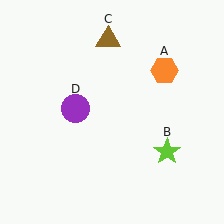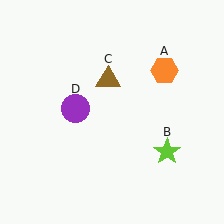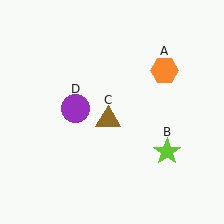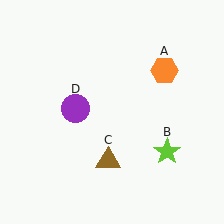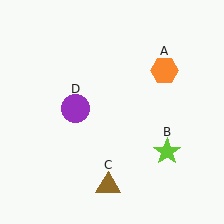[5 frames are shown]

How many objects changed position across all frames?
1 object changed position: brown triangle (object C).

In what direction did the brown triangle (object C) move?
The brown triangle (object C) moved down.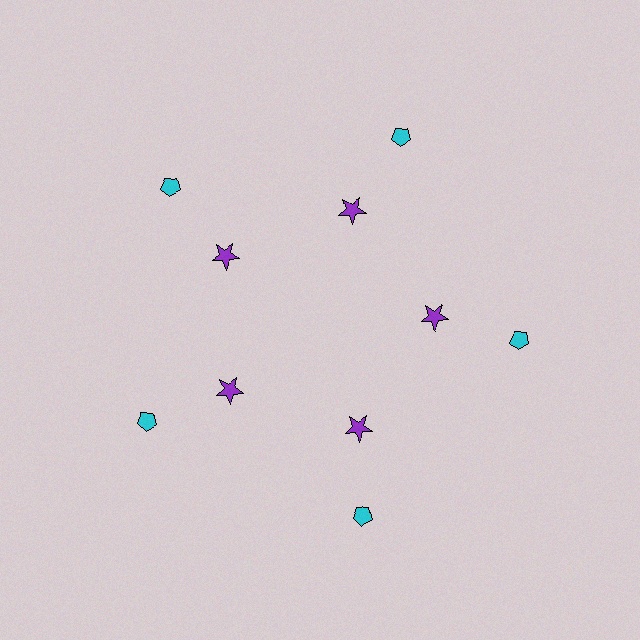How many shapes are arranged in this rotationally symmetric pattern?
There are 10 shapes, arranged in 5 groups of 2.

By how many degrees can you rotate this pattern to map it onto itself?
The pattern maps onto itself every 72 degrees of rotation.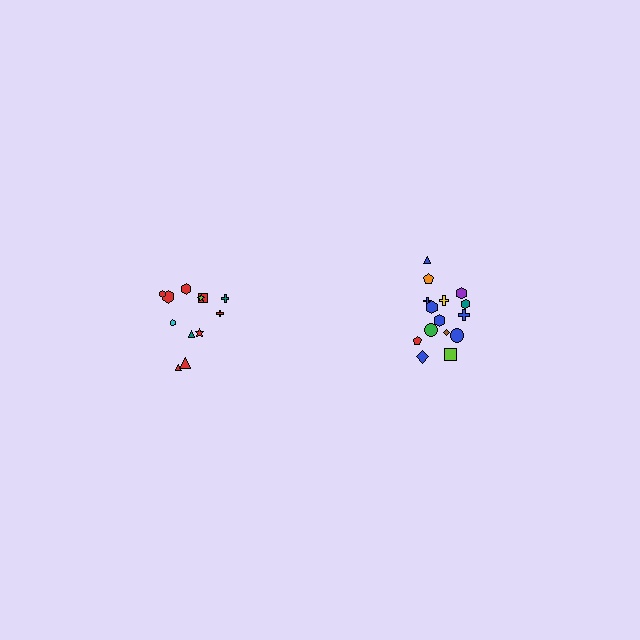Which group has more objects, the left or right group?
The right group.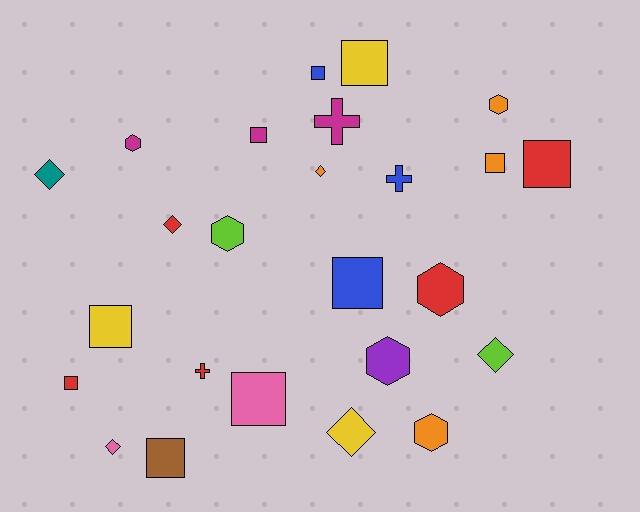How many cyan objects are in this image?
There are no cyan objects.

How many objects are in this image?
There are 25 objects.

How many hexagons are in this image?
There are 6 hexagons.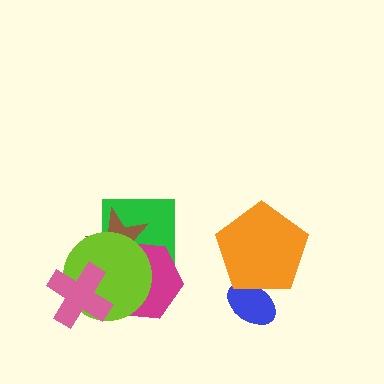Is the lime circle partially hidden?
Yes, it is partially covered by another shape.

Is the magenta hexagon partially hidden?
Yes, it is partially covered by another shape.